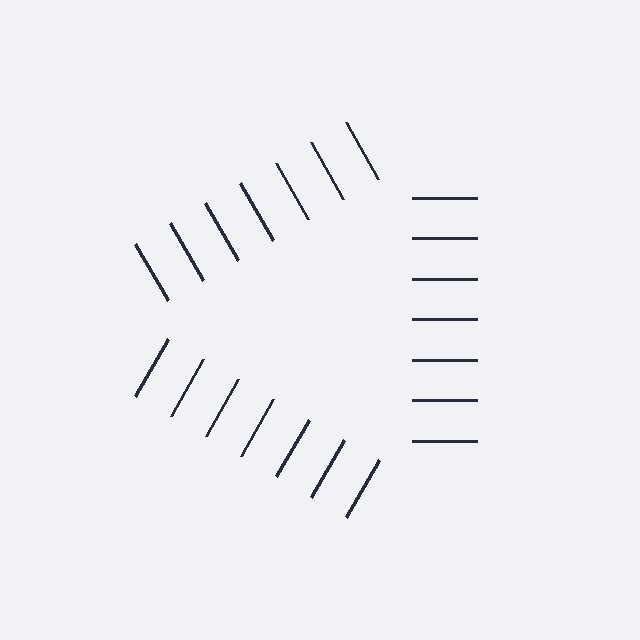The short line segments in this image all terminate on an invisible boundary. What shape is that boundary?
An illusory triangle — the line segments terminate on its edges but no continuous stroke is drawn.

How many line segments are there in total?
21 — 7 along each of the 3 edges.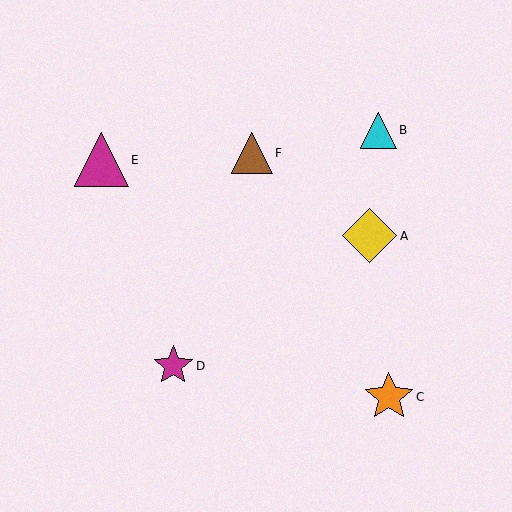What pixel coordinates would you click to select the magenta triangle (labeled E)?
Click at (101, 160) to select the magenta triangle E.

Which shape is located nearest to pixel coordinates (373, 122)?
The cyan triangle (labeled B) at (378, 130) is nearest to that location.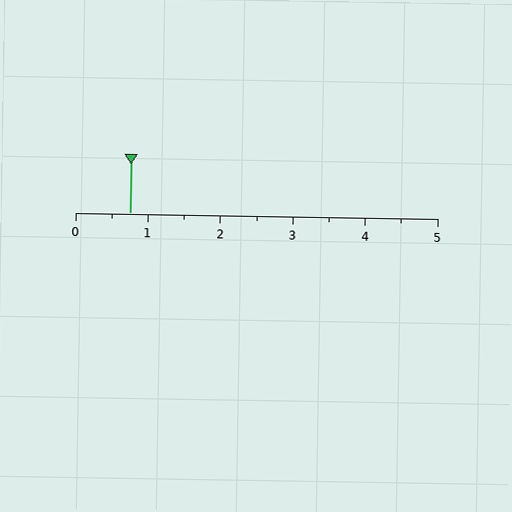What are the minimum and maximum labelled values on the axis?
The axis runs from 0 to 5.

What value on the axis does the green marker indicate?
The marker indicates approximately 0.8.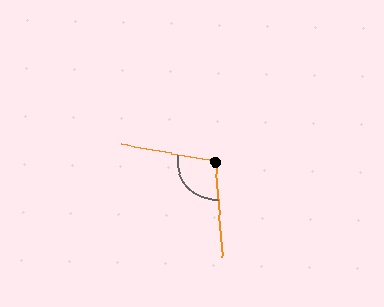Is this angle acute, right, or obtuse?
It is obtuse.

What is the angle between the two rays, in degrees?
Approximately 105 degrees.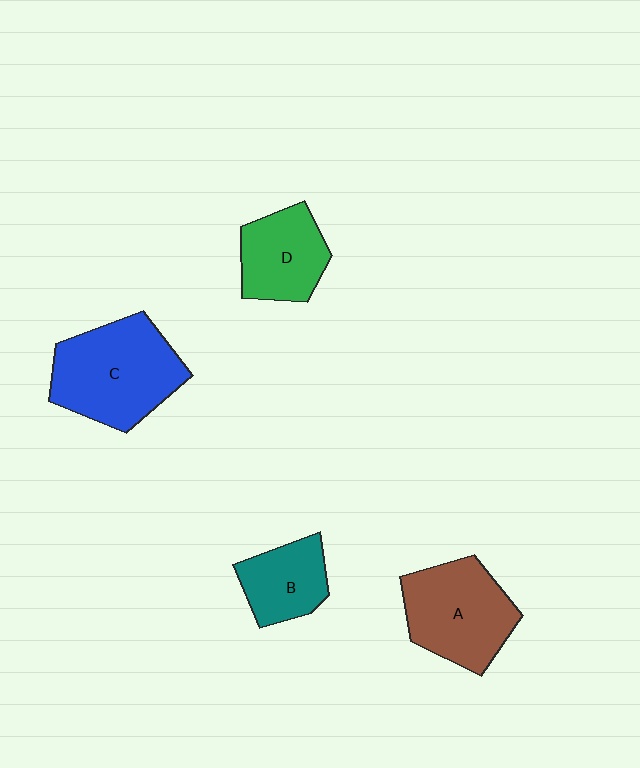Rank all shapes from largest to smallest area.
From largest to smallest: C (blue), A (brown), D (green), B (teal).